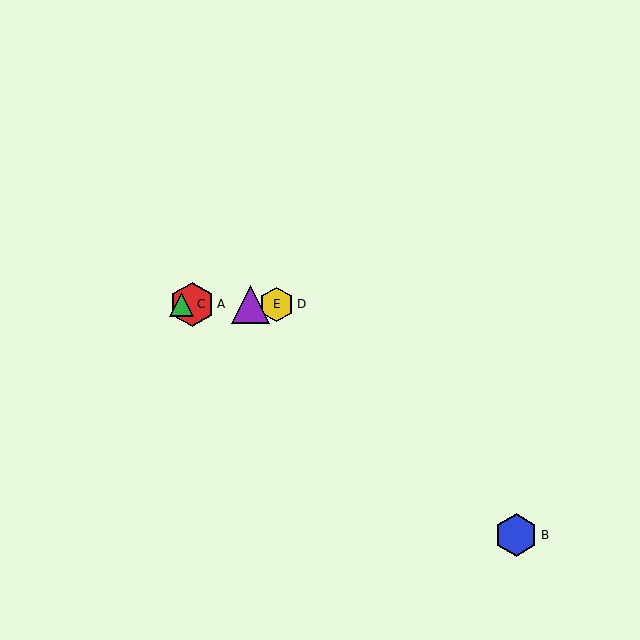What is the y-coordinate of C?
Object C is at y≈304.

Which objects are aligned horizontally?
Objects A, C, D, E are aligned horizontally.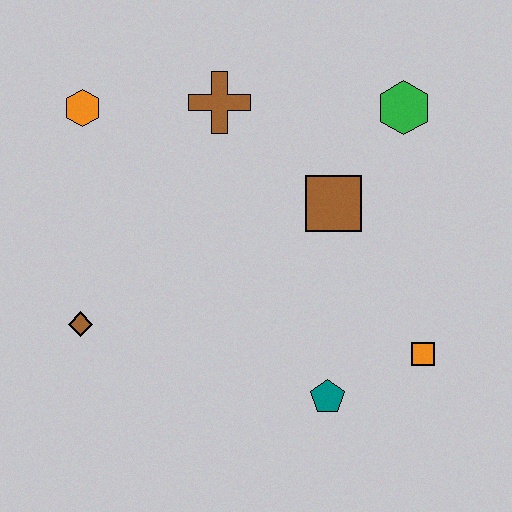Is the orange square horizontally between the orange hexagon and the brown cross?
No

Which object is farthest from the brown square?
The brown diamond is farthest from the brown square.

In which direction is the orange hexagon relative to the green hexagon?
The orange hexagon is to the left of the green hexagon.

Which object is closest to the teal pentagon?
The orange square is closest to the teal pentagon.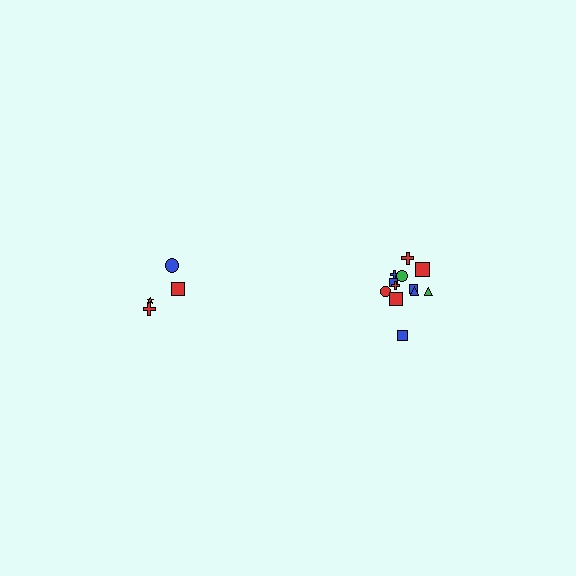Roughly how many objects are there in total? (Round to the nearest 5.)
Roughly 15 objects in total.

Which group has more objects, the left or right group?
The right group.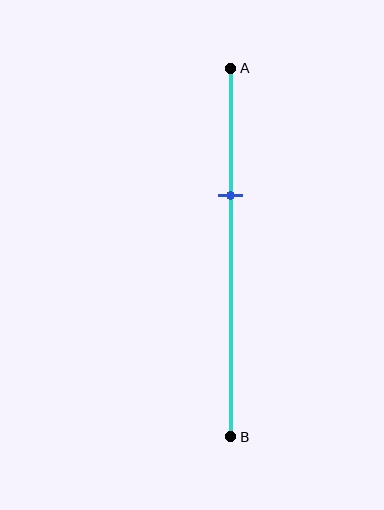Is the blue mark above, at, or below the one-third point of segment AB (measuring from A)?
The blue mark is approximately at the one-third point of segment AB.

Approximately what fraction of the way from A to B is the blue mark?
The blue mark is approximately 35% of the way from A to B.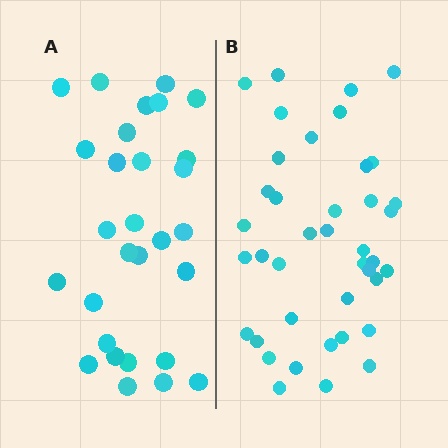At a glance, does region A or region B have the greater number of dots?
Region B (the right region) has more dots.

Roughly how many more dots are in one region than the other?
Region B has roughly 12 or so more dots than region A.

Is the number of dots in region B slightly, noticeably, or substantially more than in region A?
Region B has noticeably more, but not dramatically so. The ratio is roughly 1.4 to 1.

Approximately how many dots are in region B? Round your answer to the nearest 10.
About 40 dots.